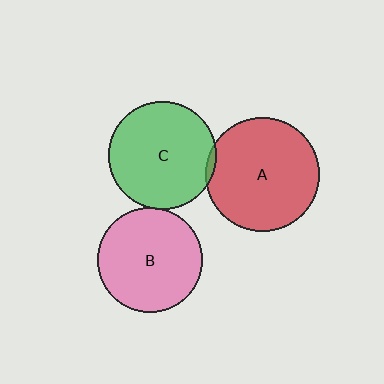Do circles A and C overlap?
Yes.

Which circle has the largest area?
Circle A (red).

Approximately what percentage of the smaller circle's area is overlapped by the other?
Approximately 5%.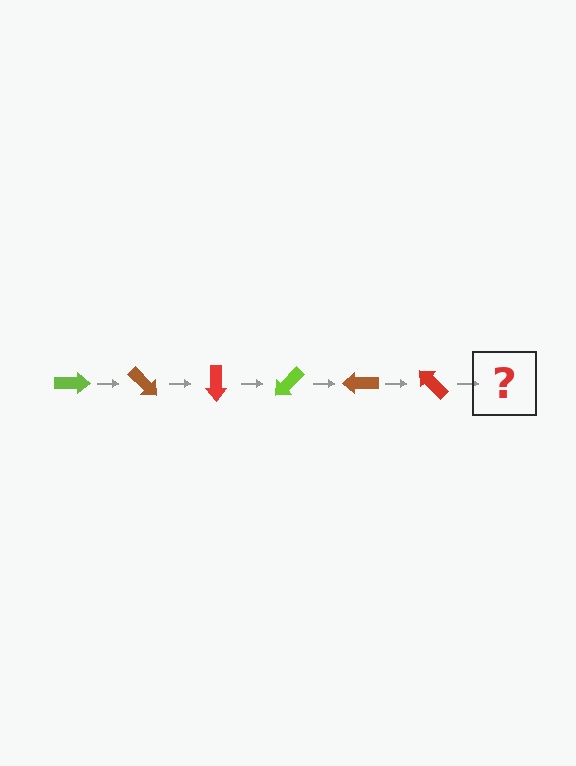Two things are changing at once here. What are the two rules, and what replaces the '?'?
The two rules are that it rotates 45 degrees each step and the color cycles through lime, brown, and red. The '?' should be a lime arrow, rotated 270 degrees from the start.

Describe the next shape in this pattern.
It should be a lime arrow, rotated 270 degrees from the start.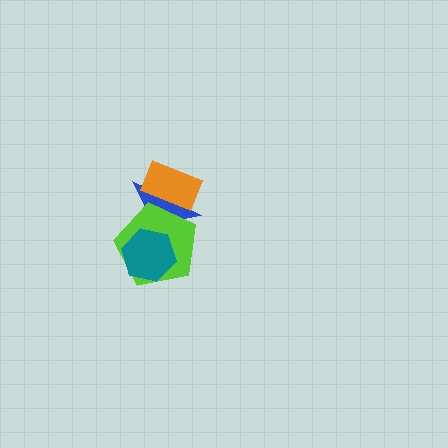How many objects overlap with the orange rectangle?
2 objects overlap with the orange rectangle.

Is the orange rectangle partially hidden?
No, no other shape covers it.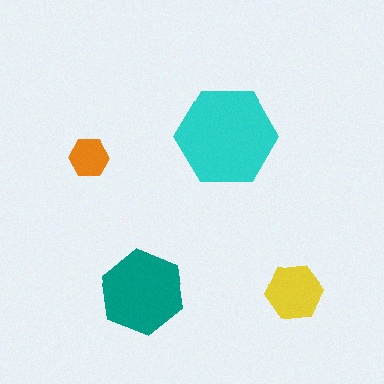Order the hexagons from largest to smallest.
the cyan one, the teal one, the yellow one, the orange one.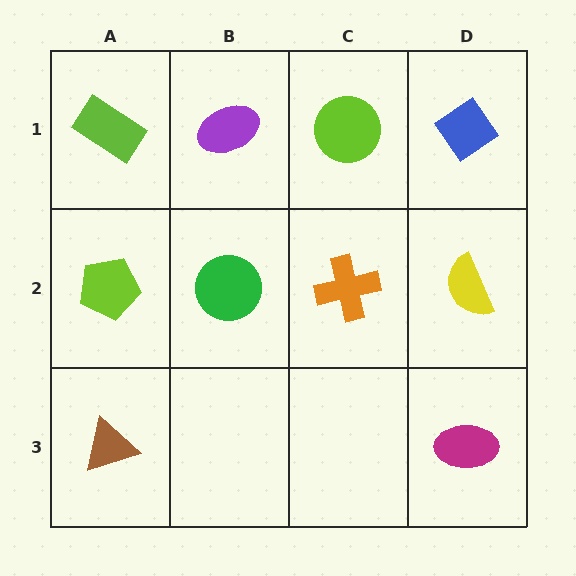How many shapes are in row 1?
4 shapes.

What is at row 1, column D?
A blue diamond.